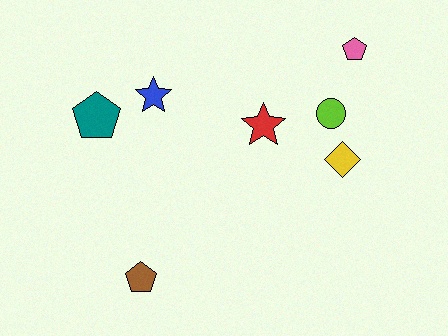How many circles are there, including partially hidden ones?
There is 1 circle.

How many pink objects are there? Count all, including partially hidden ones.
There is 1 pink object.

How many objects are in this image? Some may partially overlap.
There are 7 objects.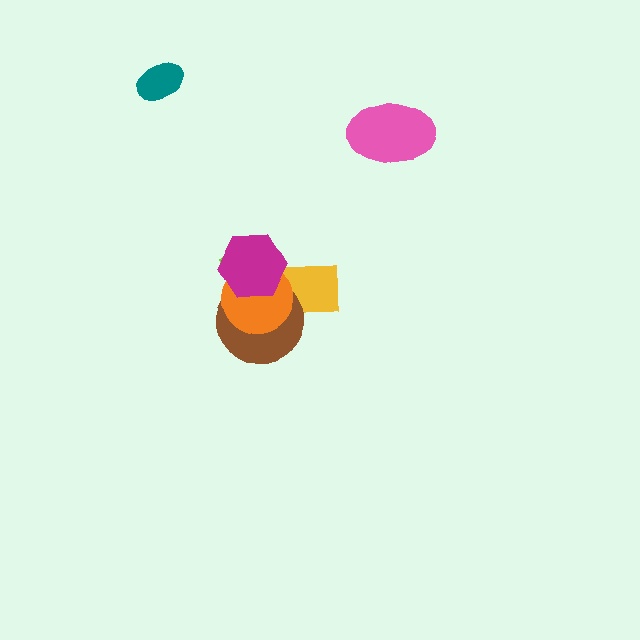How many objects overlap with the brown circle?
4 objects overlap with the brown circle.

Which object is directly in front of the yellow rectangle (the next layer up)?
The brown circle is directly in front of the yellow rectangle.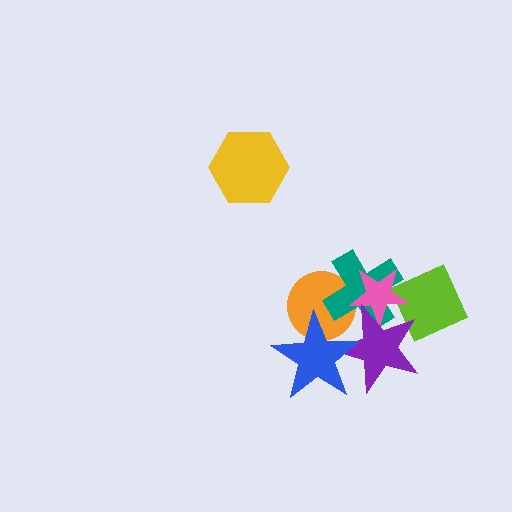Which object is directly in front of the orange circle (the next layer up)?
The teal cross is directly in front of the orange circle.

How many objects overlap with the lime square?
2 objects overlap with the lime square.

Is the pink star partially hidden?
Yes, it is partially covered by another shape.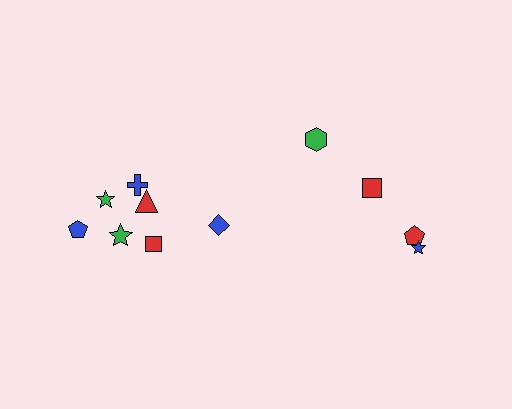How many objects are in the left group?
There are 7 objects.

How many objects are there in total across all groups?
There are 11 objects.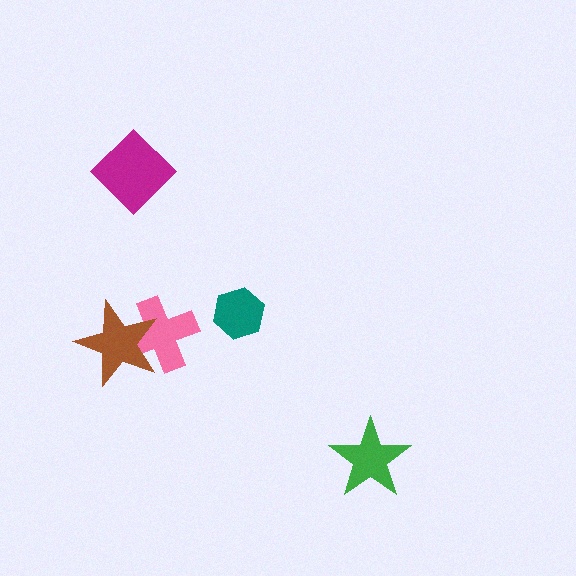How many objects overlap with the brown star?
1 object overlaps with the brown star.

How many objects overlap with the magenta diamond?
0 objects overlap with the magenta diamond.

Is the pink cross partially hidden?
Yes, it is partially covered by another shape.